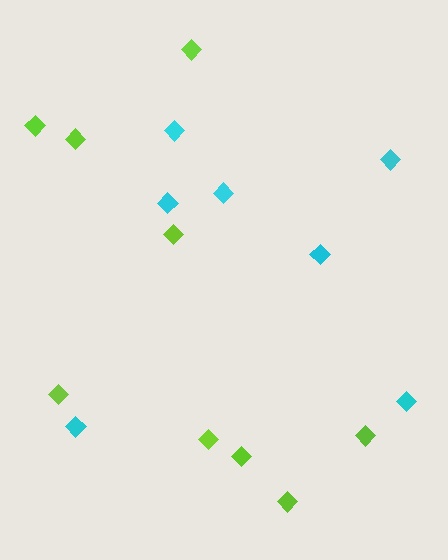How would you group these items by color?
There are 2 groups: one group of cyan diamonds (7) and one group of lime diamonds (9).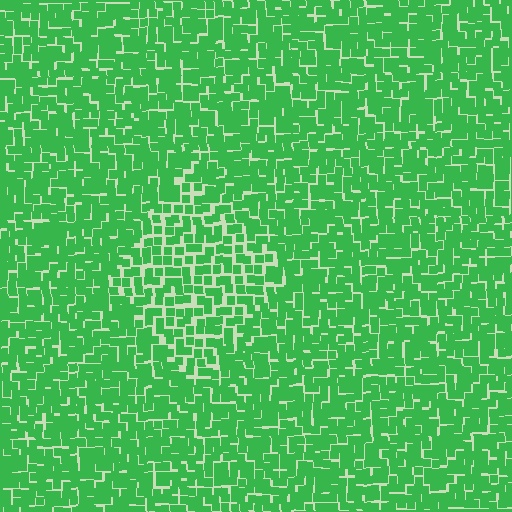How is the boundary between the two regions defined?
The boundary is defined by a change in element density (approximately 1.5x ratio). All elements are the same color, size, and shape.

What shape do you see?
I see a diamond.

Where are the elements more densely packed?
The elements are more densely packed outside the diamond boundary.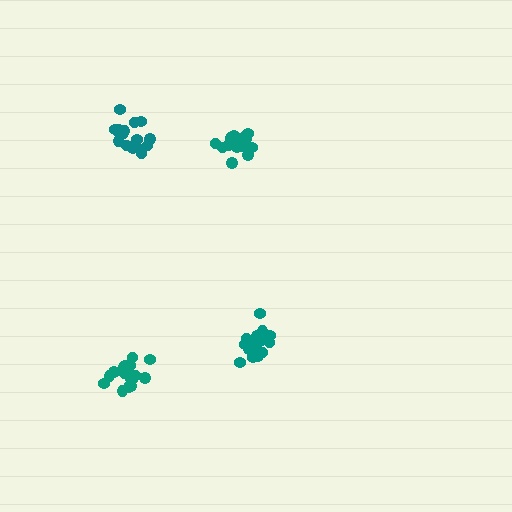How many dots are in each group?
Group 1: 18 dots, Group 2: 18 dots, Group 3: 16 dots, Group 4: 17 dots (69 total).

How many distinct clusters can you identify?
There are 4 distinct clusters.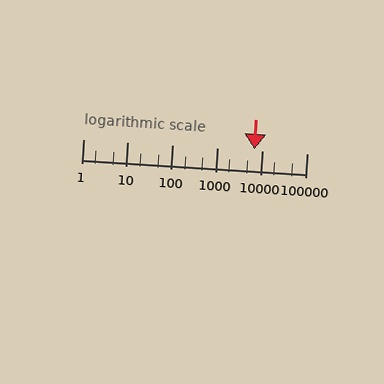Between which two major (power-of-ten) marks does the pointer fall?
The pointer is between 1000 and 10000.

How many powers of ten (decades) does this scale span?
The scale spans 5 decades, from 1 to 100000.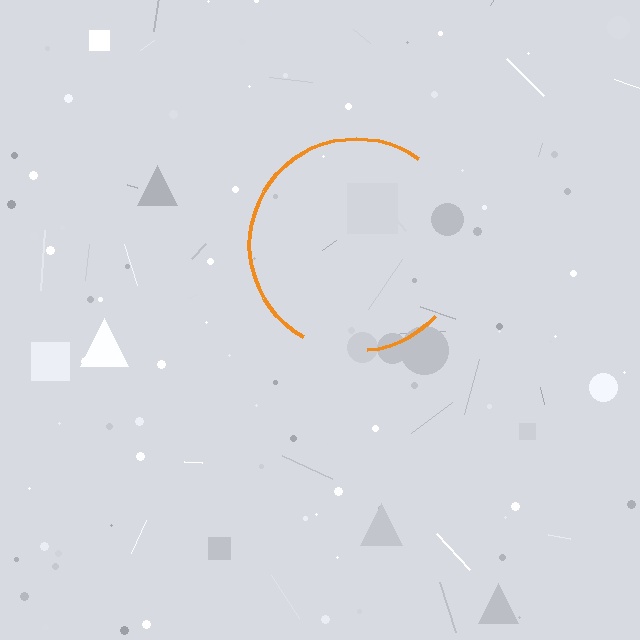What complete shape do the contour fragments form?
The contour fragments form a circle.